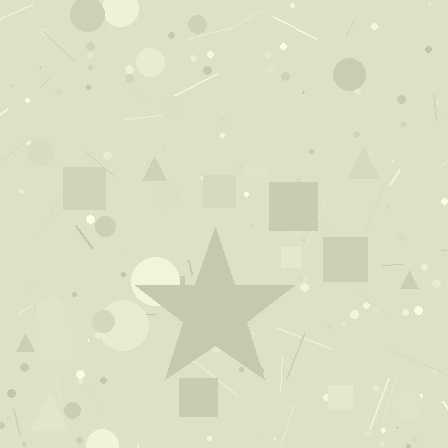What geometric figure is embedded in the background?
A star is embedded in the background.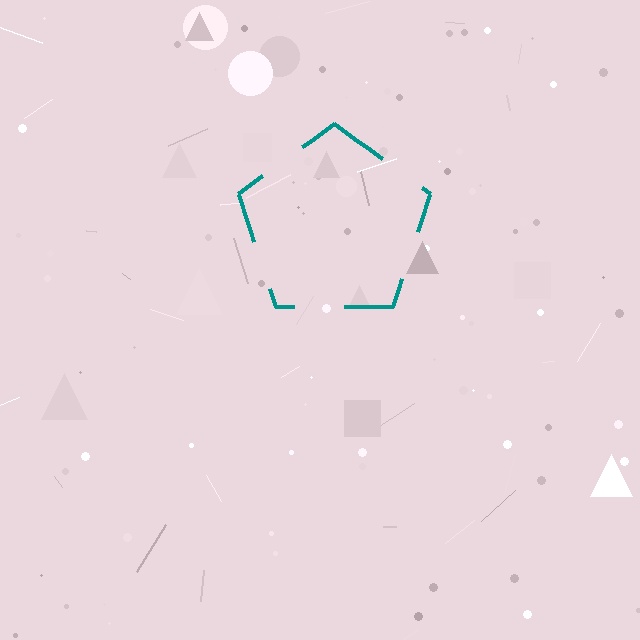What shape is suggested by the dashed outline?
The dashed outline suggests a pentagon.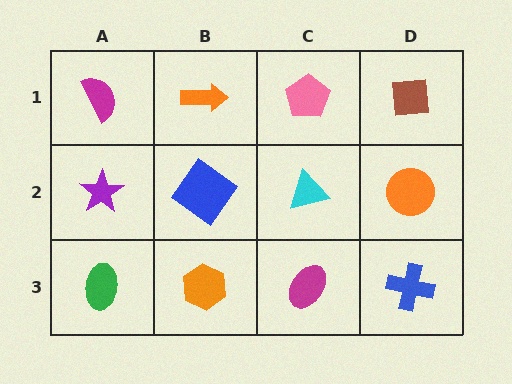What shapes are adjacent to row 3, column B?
A blue diamond (row 2, column B), a green ellipse (row 3, column A), a magenta ellipse (row 3, column C).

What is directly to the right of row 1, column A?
An orange arrow.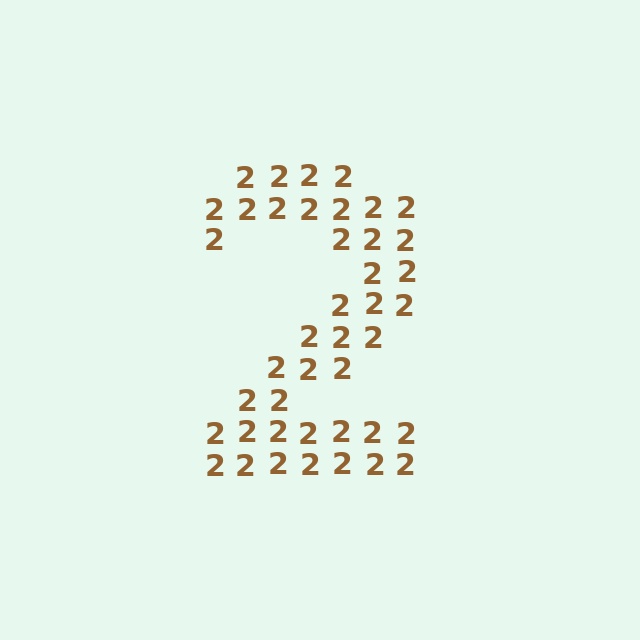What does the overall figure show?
The overall figure shows the digit 2.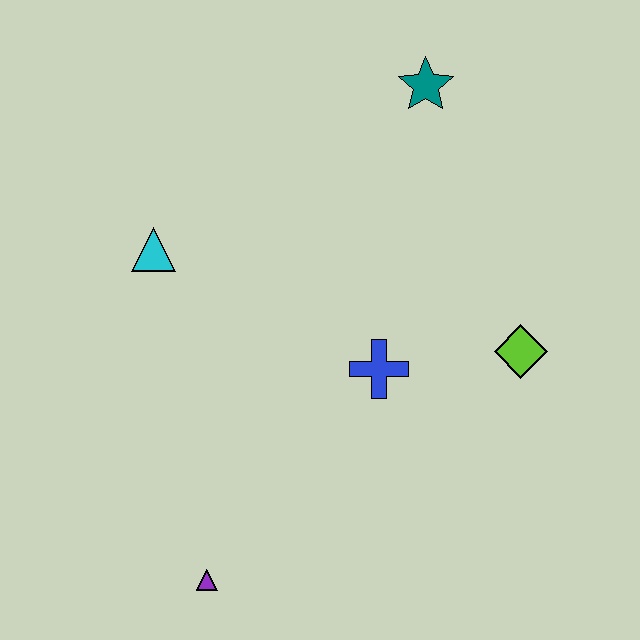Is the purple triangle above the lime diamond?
No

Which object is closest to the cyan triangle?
The blue cross is closest to the cyan triangle.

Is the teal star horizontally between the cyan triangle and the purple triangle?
No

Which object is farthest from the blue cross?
The teal star is farthest from the blue cross.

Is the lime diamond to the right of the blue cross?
Yes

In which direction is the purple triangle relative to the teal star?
The purple triangle is below the teal star.